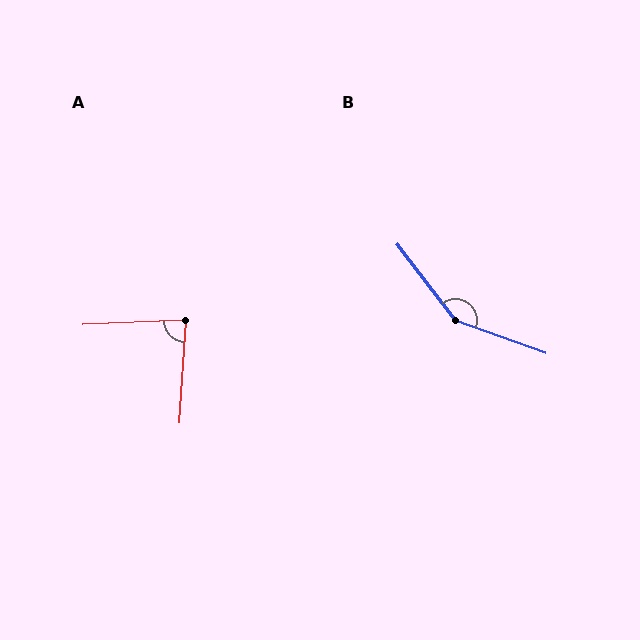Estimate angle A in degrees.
Approximately 84 degrees.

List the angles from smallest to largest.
A (84°), B (147°).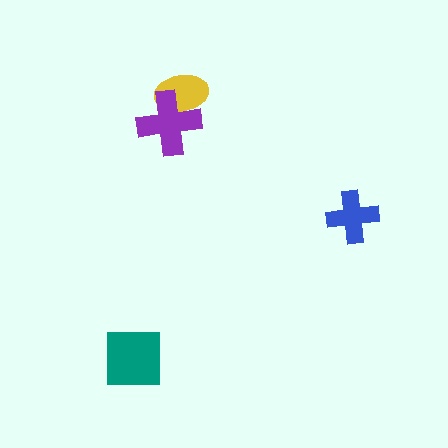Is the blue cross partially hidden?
No, no other shape covers it.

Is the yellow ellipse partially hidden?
Yes, it is partially covered by another shape.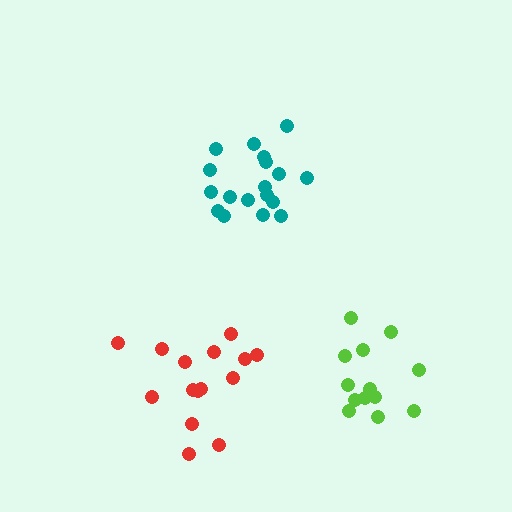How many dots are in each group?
Group 1: 18 dots, Group 2: 15 dots, Group 3: 13 dots (46 total).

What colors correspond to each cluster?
The clusters are colored: teal, red, lime.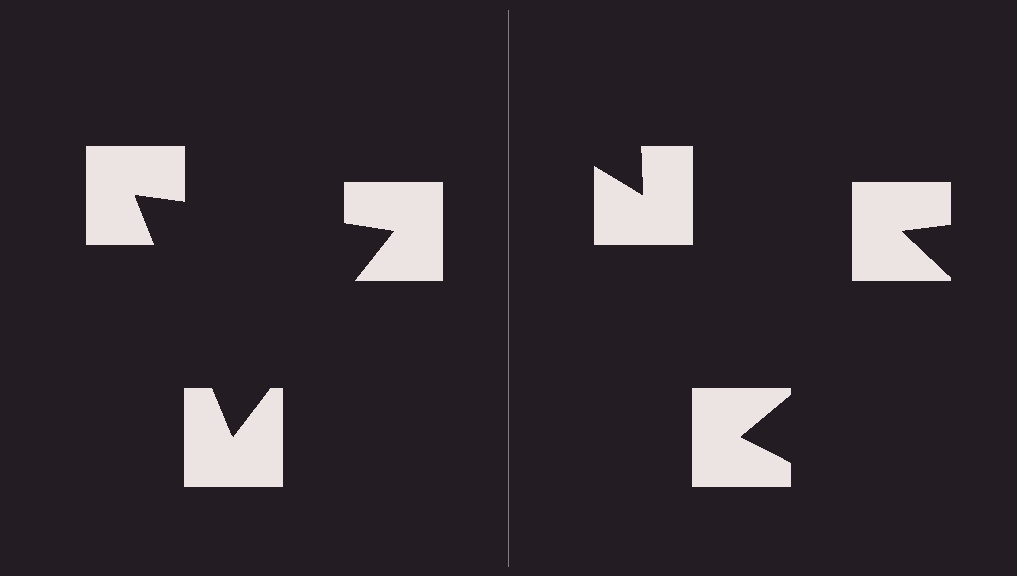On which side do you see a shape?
An illusory triangle appears on the left side. On the right side the wedge cuts are rotated, so no coherent shape forms.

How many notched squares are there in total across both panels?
6 — 3 on each side.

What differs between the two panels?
The notched squares are positioned identically on both sides; only the wedge orientations differ. On the left they align to a triangle; on the right they are misaligned.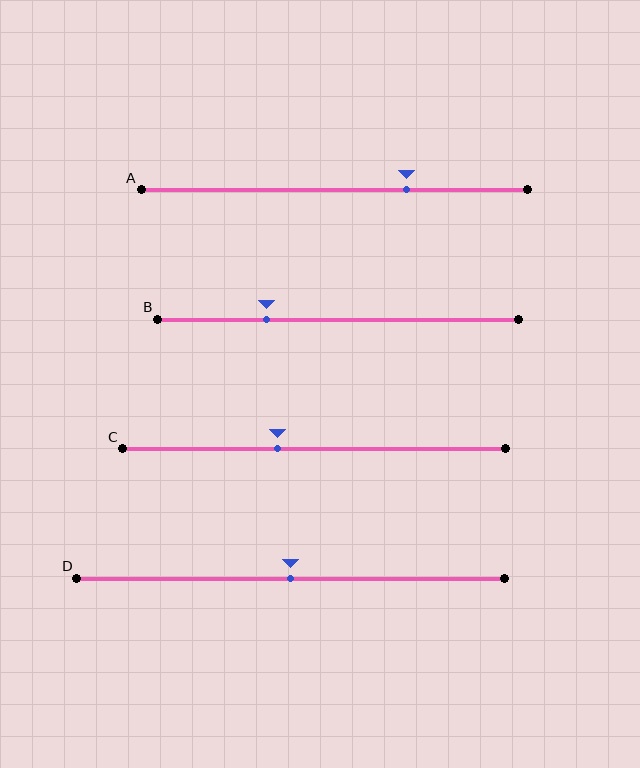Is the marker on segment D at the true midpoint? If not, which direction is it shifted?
Yes, the marker on segment D is at the true midpoint.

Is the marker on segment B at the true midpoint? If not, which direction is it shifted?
No, the marker on segment B is shifted to the left by about 20% of the segment length.